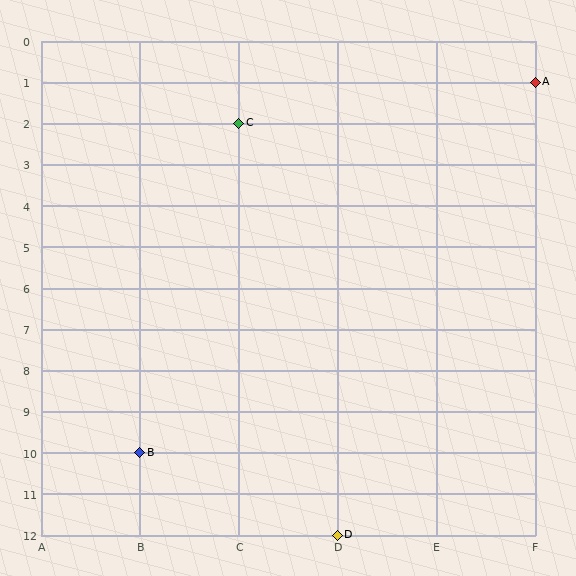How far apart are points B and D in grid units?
Points B and D are 2 columns and 2 rows apart (about 2.8 grid units diagonally).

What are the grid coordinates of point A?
Point A is at grid coordinates (F, 1).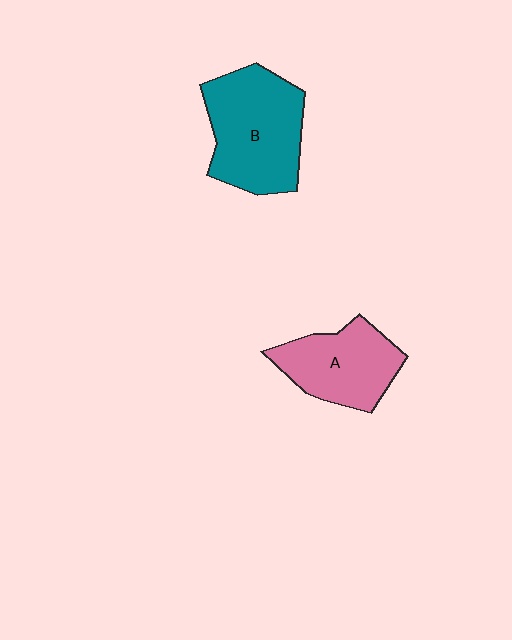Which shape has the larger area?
Shape B (teal).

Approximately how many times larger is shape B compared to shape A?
Approximately 1.3 times.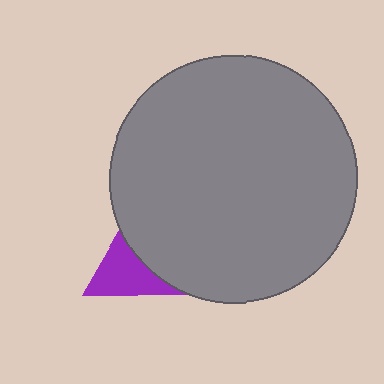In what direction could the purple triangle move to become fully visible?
The purple triangle could move left. That would shift it out from behind the gray circle entirely.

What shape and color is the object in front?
The object in front is a gray circle.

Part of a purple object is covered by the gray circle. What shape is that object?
It is a triangle.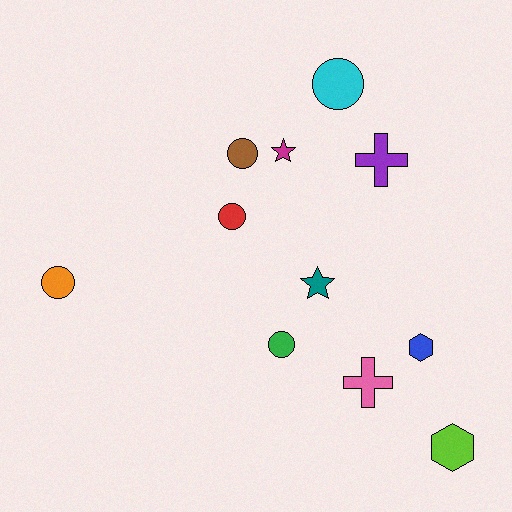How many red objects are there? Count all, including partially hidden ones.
There is 1 red object.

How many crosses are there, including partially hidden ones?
There are 2 crosses.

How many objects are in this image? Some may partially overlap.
There are 11 objects.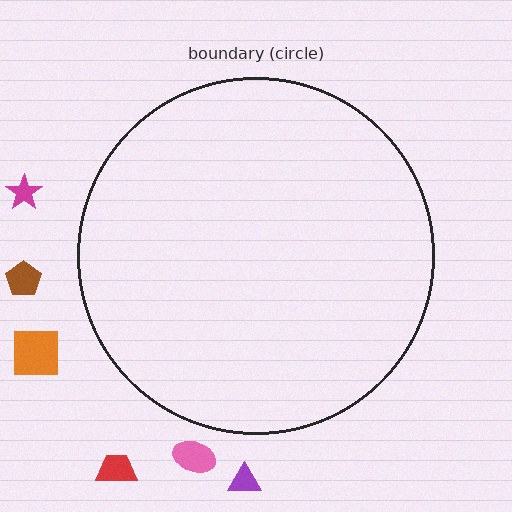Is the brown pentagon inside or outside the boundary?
Outside.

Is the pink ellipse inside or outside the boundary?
Outside.